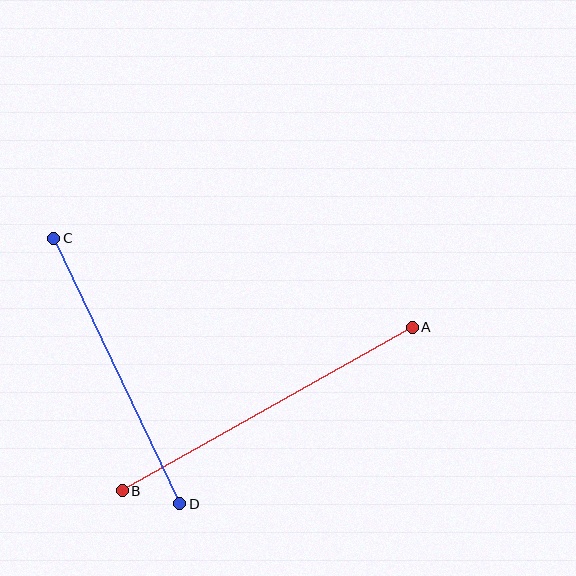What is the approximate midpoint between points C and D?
The midpoint is at approximately (117, 371) pixels.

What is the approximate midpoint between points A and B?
The midpoint is at approximately (267, 409) pixels.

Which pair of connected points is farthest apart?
Points A and B are farthest apart.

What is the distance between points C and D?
The distance is approximately 294 pixels.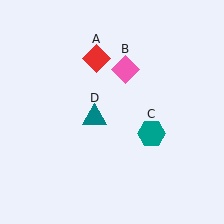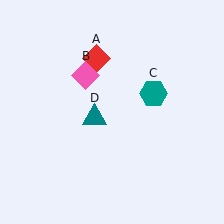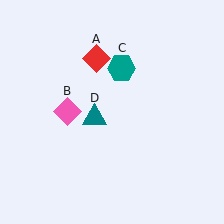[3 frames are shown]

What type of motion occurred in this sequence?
The pink diamond (object B), teal hexagon (object C) rotated counterclockwise around the center of the scene.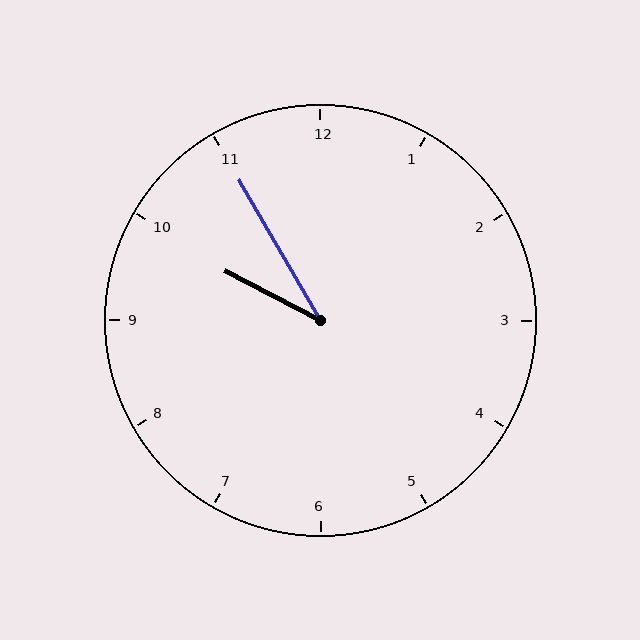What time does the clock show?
9:55.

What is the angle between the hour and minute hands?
Approximately 32 degrees.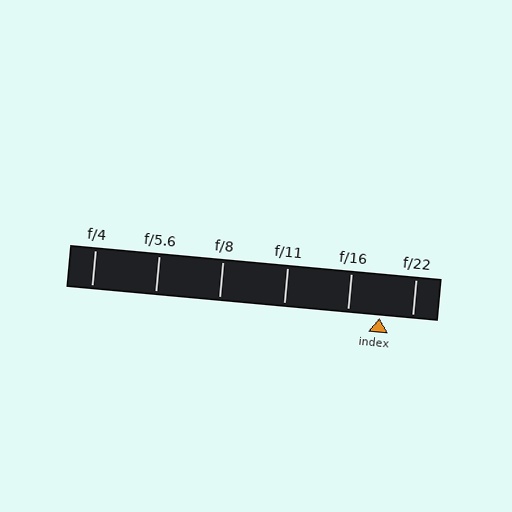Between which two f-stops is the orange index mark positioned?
The index mark is between f/16 and f/22.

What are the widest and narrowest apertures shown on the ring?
The widest aperture shown is f/4 and the narrowest is f/22.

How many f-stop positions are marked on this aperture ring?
There are 6 f-stop positions marked.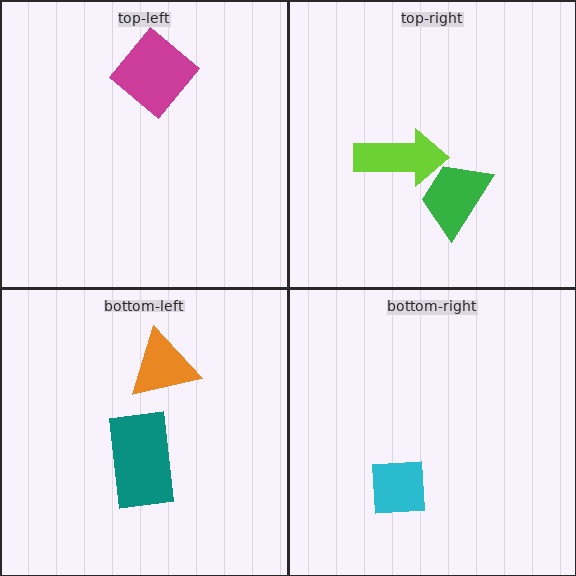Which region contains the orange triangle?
The bottom-left region.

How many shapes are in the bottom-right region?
1.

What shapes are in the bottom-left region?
The orange triangle, the teal rectangle.